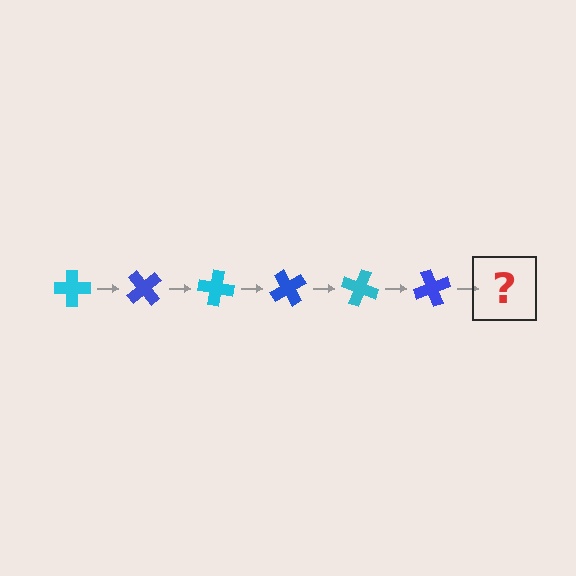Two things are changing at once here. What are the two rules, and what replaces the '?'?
The two rules are that it rotates 50 degrees each step and the color cycles through cyan and blue. The '?' should be a cyan cross, rotated 300 degrees from the start.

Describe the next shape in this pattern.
It should be a cyan cross, rotated 300 degrees from the start.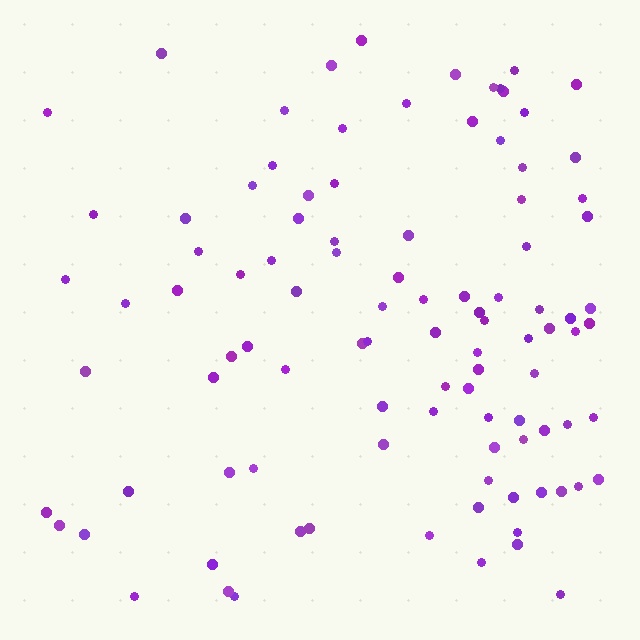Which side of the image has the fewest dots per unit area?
The left.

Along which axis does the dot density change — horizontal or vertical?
Horizontal.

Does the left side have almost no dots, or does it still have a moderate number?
Still a moderate number, just noticeably fewer than the right.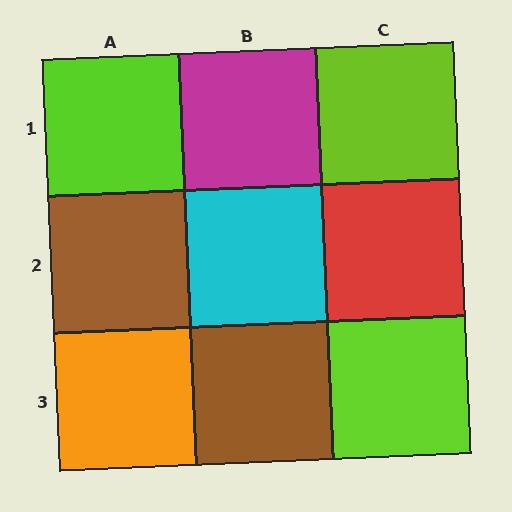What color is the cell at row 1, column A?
Lime.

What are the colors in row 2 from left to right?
Brown, cyan, red.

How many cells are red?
1 cell is red.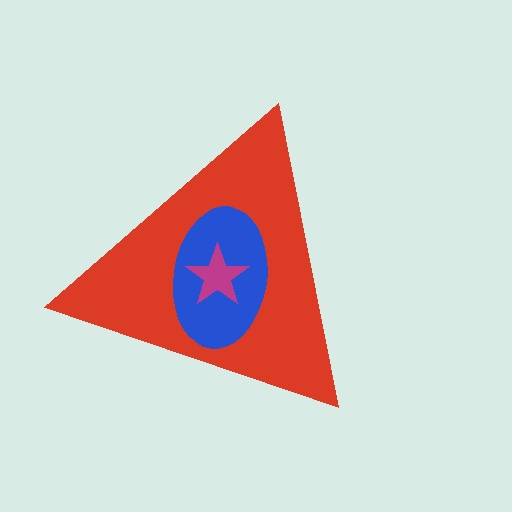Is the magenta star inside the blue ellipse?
Yes.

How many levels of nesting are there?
3.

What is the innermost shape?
The magenta star.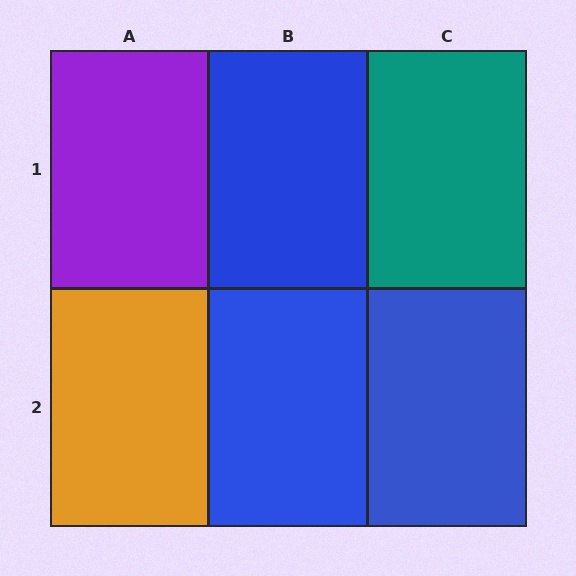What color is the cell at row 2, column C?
Blue.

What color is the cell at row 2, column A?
Orange.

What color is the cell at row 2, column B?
Blue.